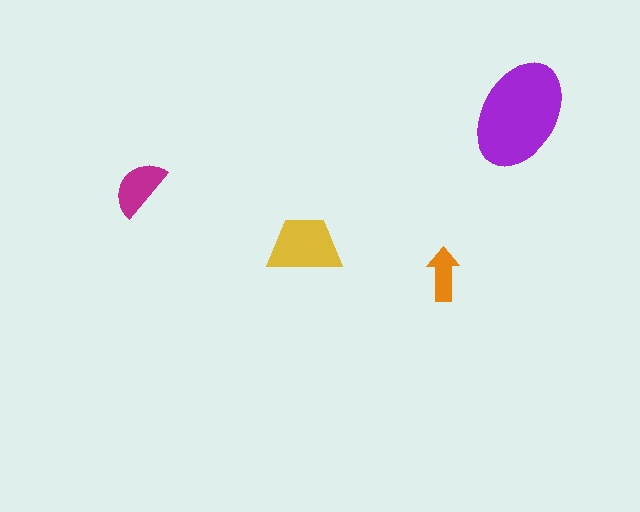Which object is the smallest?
The orange arrow.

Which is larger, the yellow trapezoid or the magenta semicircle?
The yellow trapezoid.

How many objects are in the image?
There are 4 objects in the image.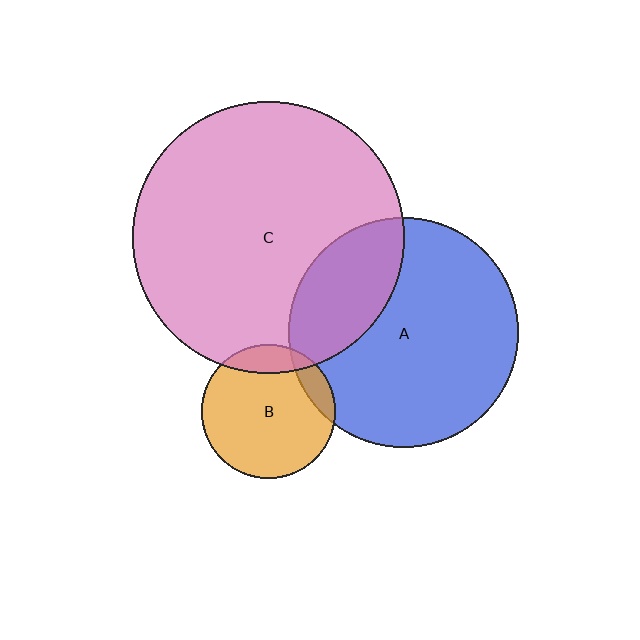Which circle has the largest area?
Circle C (pink).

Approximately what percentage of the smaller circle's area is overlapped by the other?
Approximately 10%.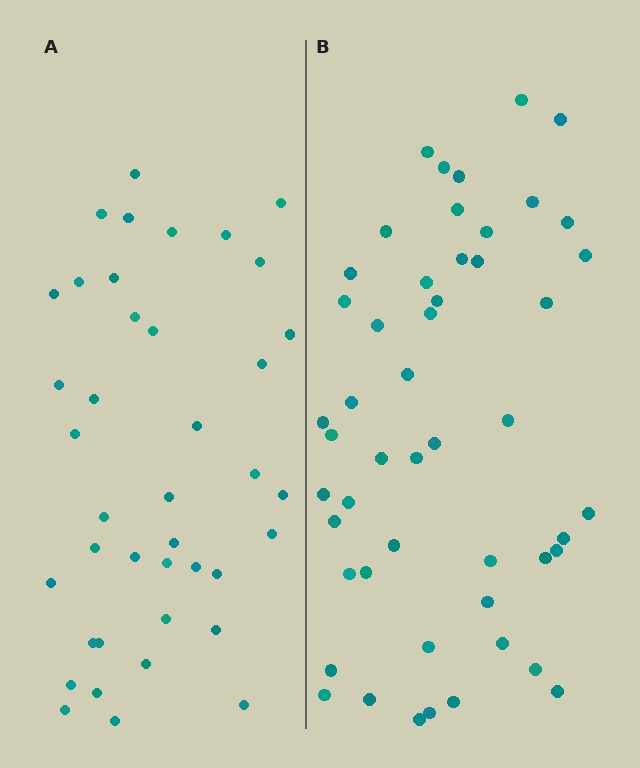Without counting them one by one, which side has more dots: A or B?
Region B (the right region) has more dots.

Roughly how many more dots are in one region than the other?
Region B has roughly 10 or so more dots than region A.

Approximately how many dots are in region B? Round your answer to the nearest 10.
About 50 dots.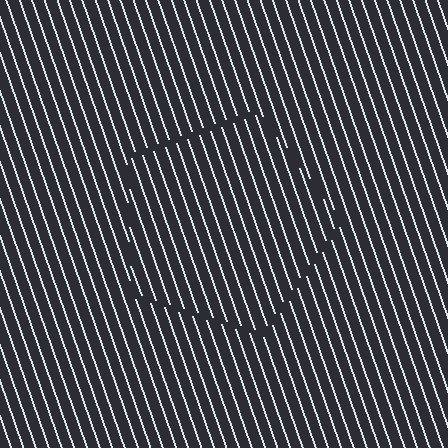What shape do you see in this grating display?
An illusory pentagon. The interior of the shape contains the same grating, shifted by half a period — the contour is defined by the phase discontinuity where line-ends from the inner and outer gratings abut.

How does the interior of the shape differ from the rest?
The interior of the shape contains the same grating, shifted by half a period — the contour is defined by the phase discontinuity where line-ends from the inner and outer gratings abut.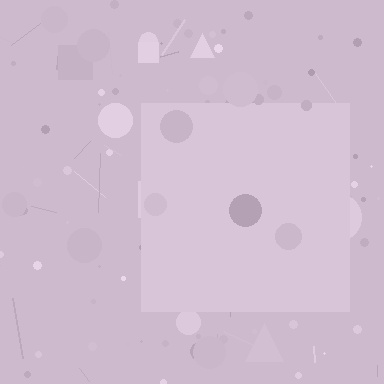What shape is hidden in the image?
A square is hidden in the image.